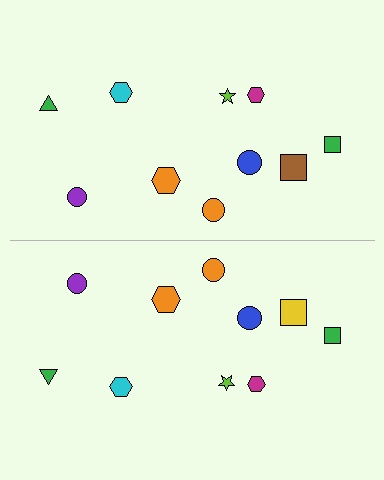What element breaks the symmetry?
The yellow square on the bottom side breaks the symmetry — its mirror counterpart is brown.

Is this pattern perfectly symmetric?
No, the pattern is not perfectly symmetric. The yellow square on the bottom side breaks the symmetry — its mirror counterpart is brown.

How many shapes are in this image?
There are 20 shapes in this image.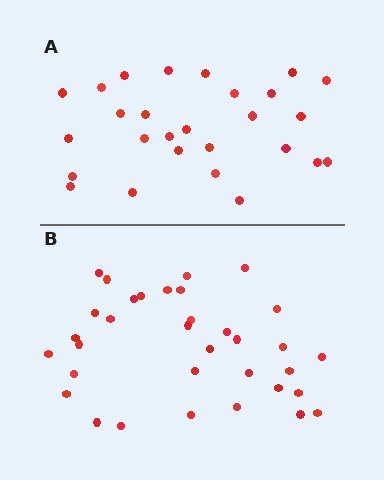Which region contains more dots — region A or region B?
Region B (the bottom region) has more dots.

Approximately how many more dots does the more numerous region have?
Region B has roughly 8 or so more dots than region A.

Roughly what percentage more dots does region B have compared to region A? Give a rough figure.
About 25% more.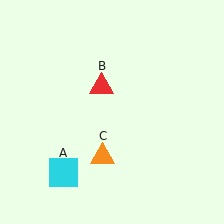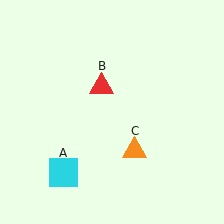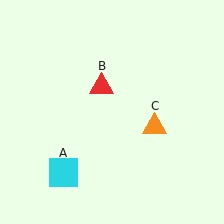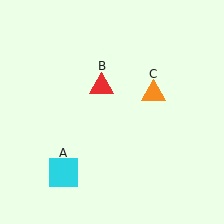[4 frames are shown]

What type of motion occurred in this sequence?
The orange triangle (object C) rotated counterclockwise around the center of the scene.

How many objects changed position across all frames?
1 object changed position: orange triangle (object C).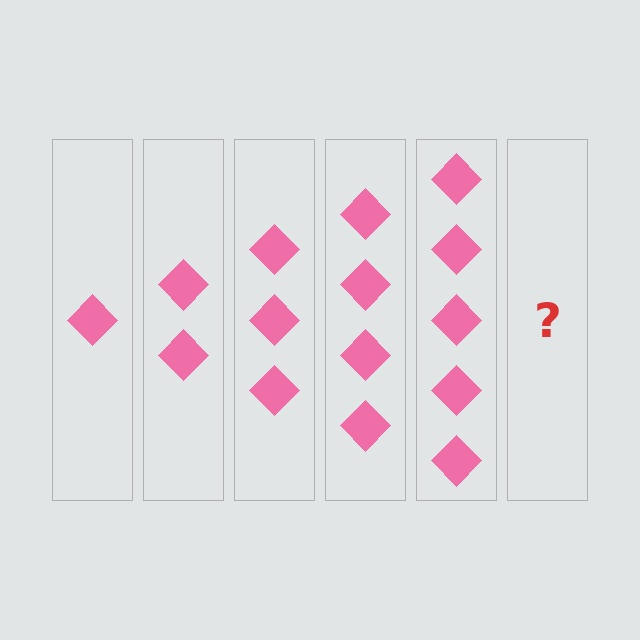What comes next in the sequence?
The next element should be 6 diamonds.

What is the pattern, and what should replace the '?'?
The pattern is that each step adds one more diamond. The '?' should be 6 diamonds.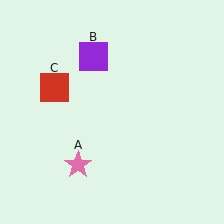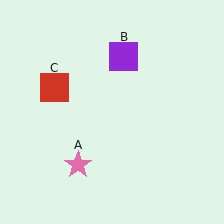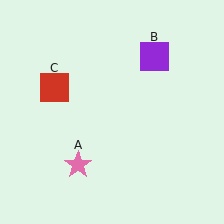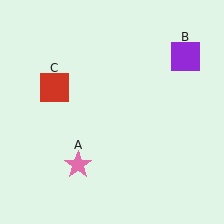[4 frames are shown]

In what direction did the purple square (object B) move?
The purple square (object B) moved right.